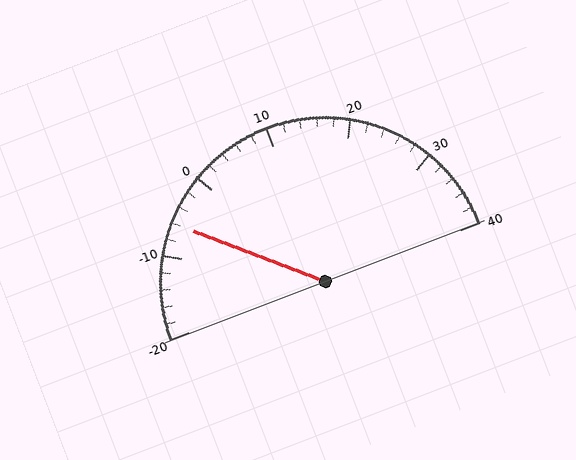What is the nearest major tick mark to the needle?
The nearest major tick mark is -10.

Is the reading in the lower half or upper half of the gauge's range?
The reading is in the lower half of the range (-20 to 40).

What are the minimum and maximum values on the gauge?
The gauge ranges from -20 to 40.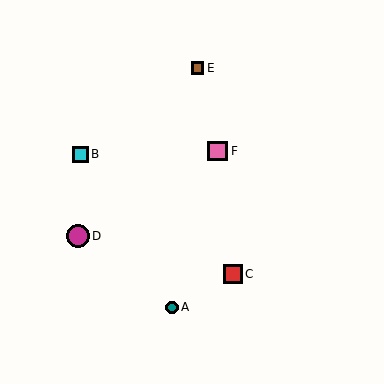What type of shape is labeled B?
Shape B is a cyan square.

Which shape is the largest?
The magenta circle (labeled D) is the largest.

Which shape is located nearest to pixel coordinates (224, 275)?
The red square (labeled C) at (233, 274) is nearest to that location.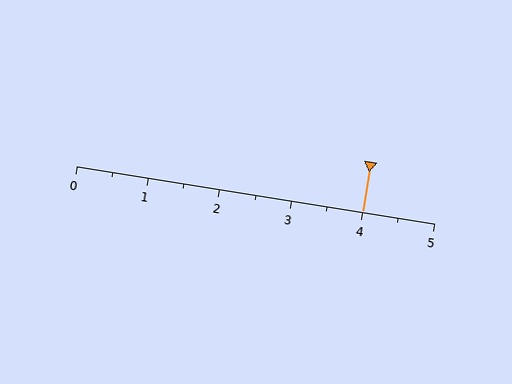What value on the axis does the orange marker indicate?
The marker indicates approximately 4.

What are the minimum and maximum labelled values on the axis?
The axis runs from 0 to 5.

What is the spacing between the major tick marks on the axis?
The major ticks are spaced 1 apart.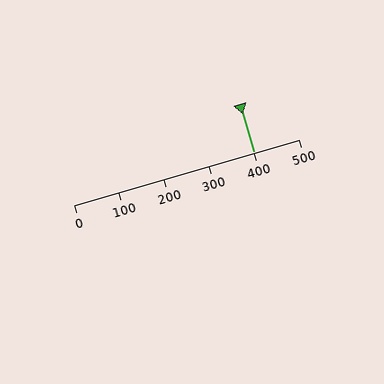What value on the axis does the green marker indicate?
The marker indicates approximately 400.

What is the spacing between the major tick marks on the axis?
The major ticks are spaced 100 apart.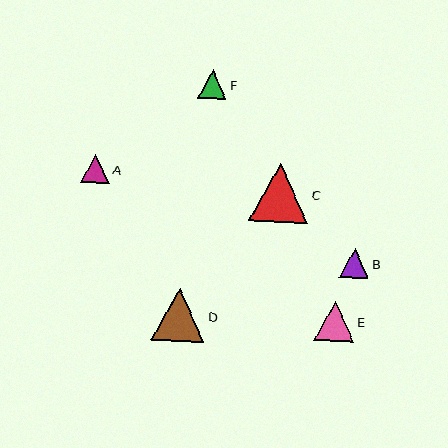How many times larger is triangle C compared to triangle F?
Triangle C is approximately 2.1 times the size of triangle F.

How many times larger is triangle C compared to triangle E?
Triangle C is approximately 1.5 times the size of triangle E.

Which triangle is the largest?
Triangle C is the largest with a size of approximately 58 pixels.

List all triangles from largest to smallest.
From largest to smallest: C, D, E, B, A, F.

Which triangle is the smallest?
Triangle F is the smallest with a size of approximately 28 pixels.